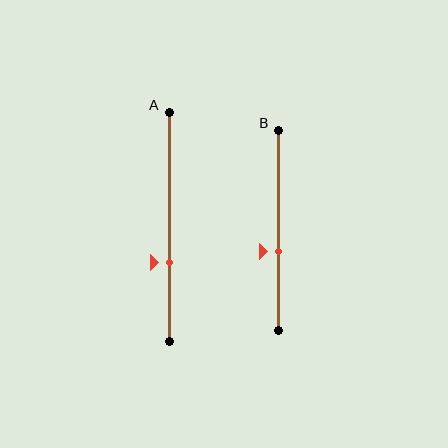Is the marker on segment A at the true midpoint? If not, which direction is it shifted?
No, the marker on segment A is shifted downward by about 16% of the segment length.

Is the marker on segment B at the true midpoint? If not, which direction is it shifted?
No, the marker on segment B is shifted downward by about 10% of the segment length.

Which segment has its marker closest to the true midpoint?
Segment B has its marker closest to the true midpoint.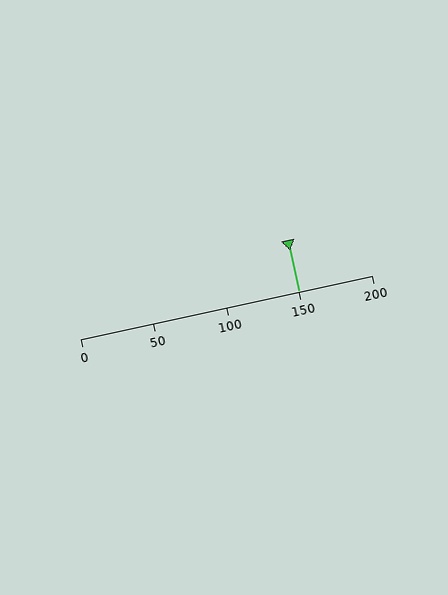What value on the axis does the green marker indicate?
The marker indicates approximately 150.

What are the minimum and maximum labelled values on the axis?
The axis runs from 0 to 200.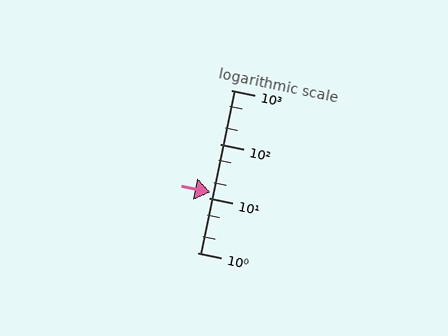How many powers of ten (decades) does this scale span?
The scale spans 3 decades, from 1 to 1000.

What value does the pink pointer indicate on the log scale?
The pointer indicates approximately 13.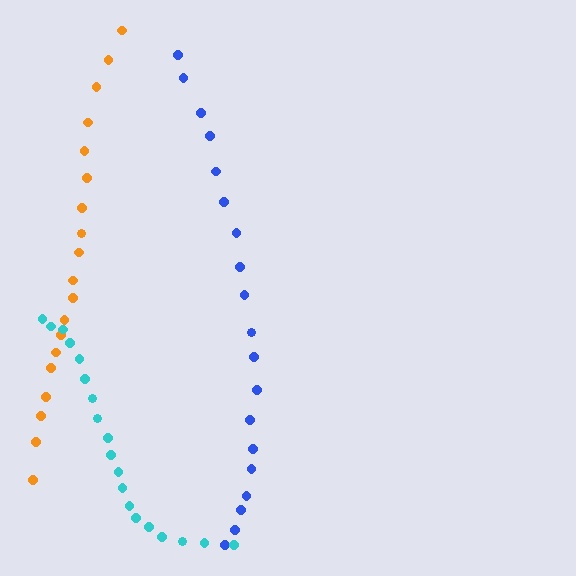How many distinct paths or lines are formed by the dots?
There are 3 distinct paths.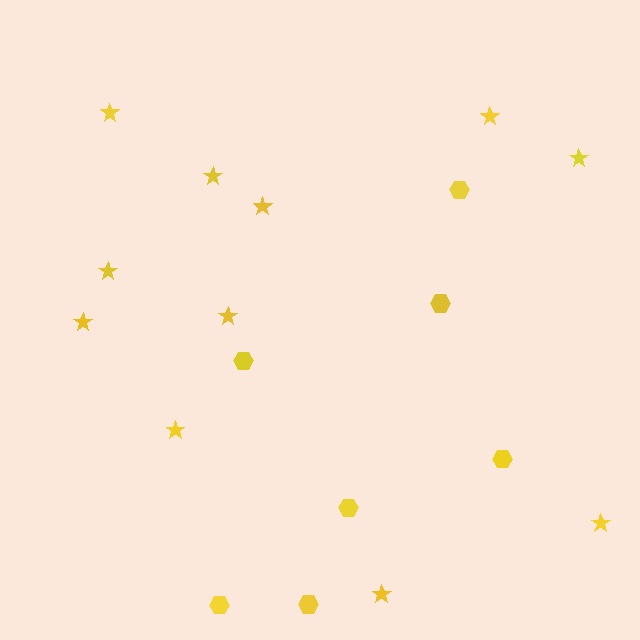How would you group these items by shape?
There are 2 groups: one group of hexagons (7) and one group of stars (11).